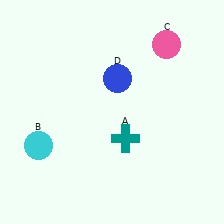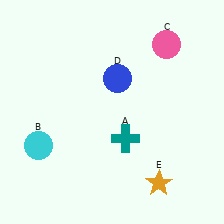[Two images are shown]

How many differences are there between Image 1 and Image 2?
There is 1 difference between the two images.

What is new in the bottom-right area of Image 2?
An orange star (E) was added in the bottom-right area of Image 2.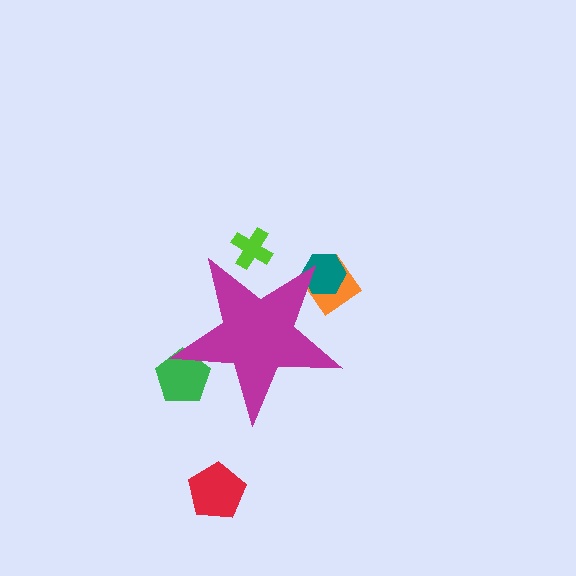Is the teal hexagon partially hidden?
Yes, the teal hexagon is partially hidden behind the magenta star.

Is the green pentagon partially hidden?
Yes, the green pentagon is partially hidden behind the magenta star.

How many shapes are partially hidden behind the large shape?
4 shapes are partially hidden.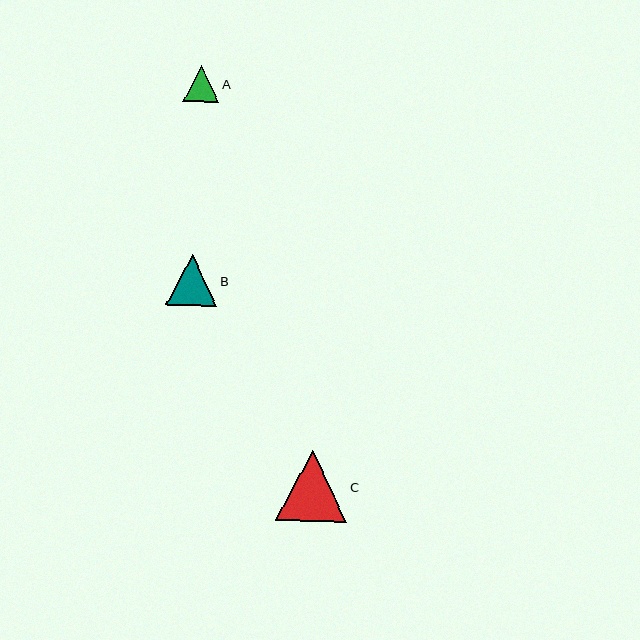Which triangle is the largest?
Triangle C is the largest with a size of approximately 71 pixels.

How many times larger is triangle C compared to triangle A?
Triangle C is approximately 2.0 times the size of triangle A.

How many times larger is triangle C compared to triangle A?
Triangle C is approximately 2.0 times the size of triangle A.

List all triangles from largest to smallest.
From largest to smallest: C, B, A.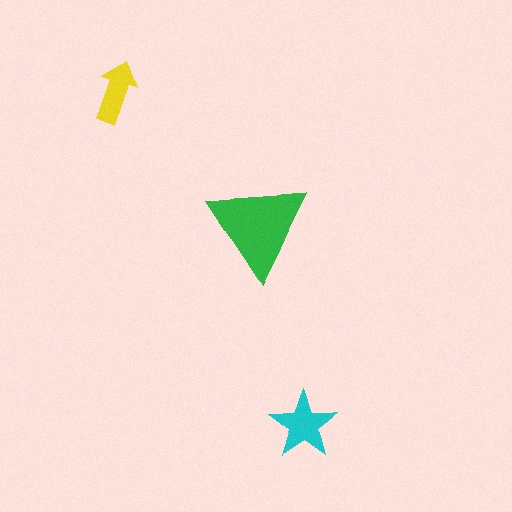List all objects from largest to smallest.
The green triangle, the cyan star, the yellow arrow.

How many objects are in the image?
There are 3 objects in the image.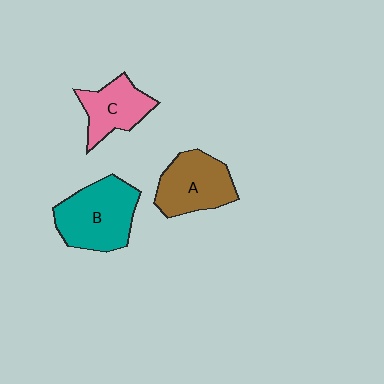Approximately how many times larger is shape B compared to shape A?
Approximately 1.2 times.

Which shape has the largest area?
Shape B (teal).